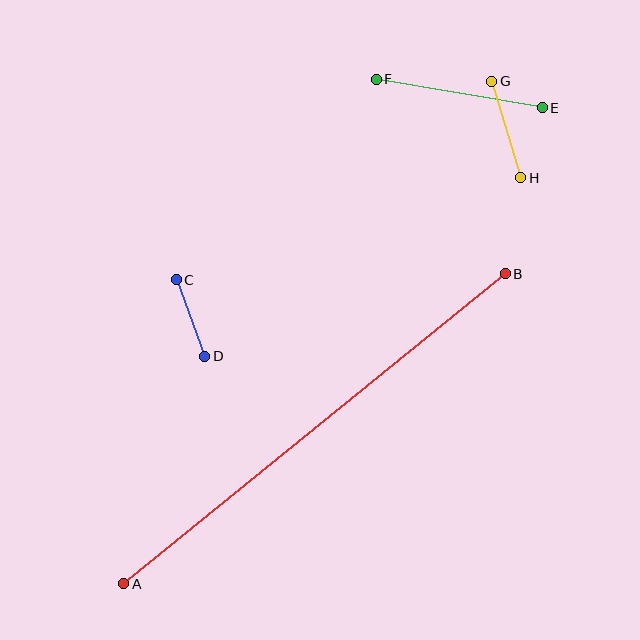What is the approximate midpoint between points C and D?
The midpoint is at approximately (191, 318) pixels.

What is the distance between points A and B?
The distance is approximately 492 pixels.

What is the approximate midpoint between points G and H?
The midpoint is at approximately (506, 129) pixels.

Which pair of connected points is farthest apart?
Points A and B are farthest apart.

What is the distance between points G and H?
The distance is approximately 101 pixels.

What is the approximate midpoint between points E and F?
The midpoint is at approximately (459, 94) pixels.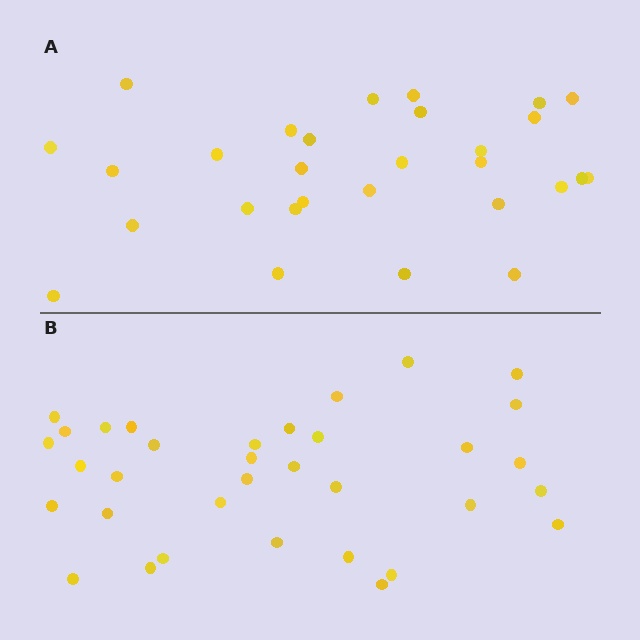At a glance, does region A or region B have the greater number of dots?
Region B (the bottom region) has more dots.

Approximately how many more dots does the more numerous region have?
Region B has about 5 more dots than region A.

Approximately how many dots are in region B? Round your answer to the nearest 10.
About 30 dots. (The exact count is 34, which rounds to 30.)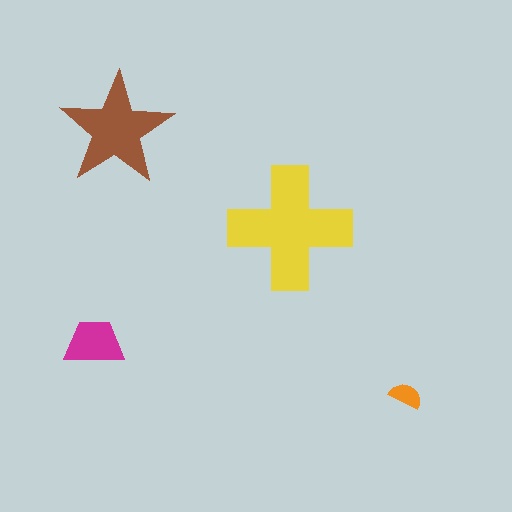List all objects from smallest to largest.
The orange semicircle, the magenta trapezoid, the brown star, the yellow cross.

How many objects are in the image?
There are 4 objects in the image.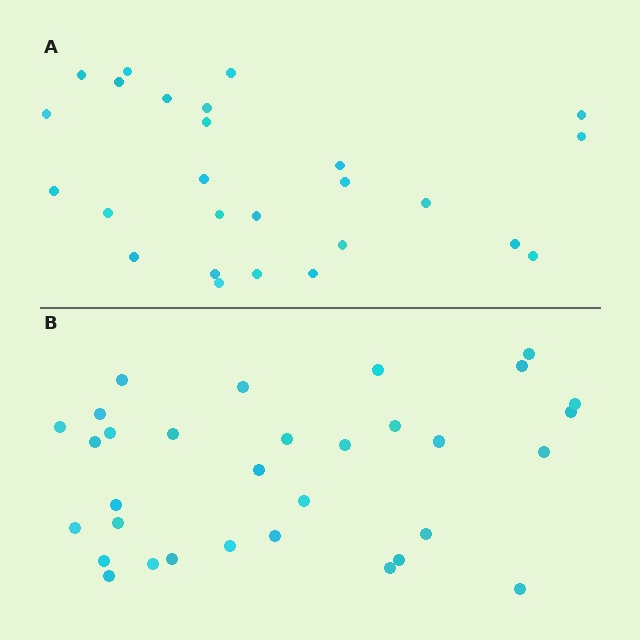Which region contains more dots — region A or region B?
Region B (the bottom region) has more dots.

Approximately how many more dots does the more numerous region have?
Region B has about 6 more dots than region A.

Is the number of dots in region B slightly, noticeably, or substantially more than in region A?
Region B has only slightly more — the two regions are fairly close. The ratio is roughly 1.2 to 1.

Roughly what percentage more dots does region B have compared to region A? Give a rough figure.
About 25% more.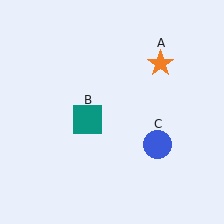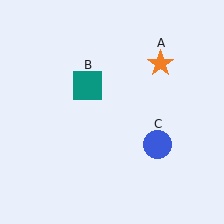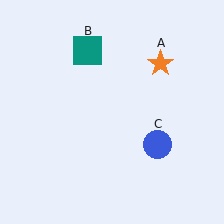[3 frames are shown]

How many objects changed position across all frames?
1 object changed position: teal square (object B).